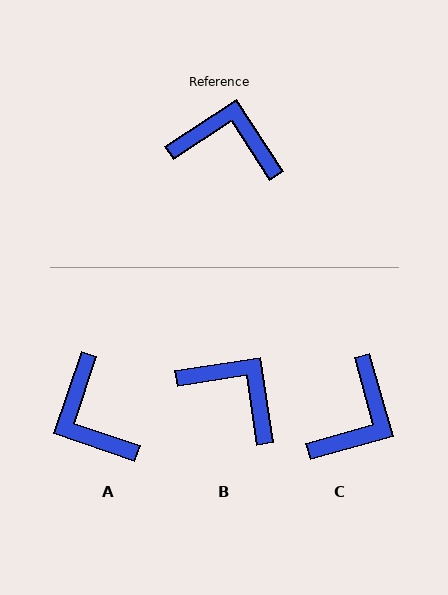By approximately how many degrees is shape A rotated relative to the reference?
Approximately 128 degrees counter-clockwise.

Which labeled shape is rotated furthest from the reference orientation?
A, about 128 degrees away.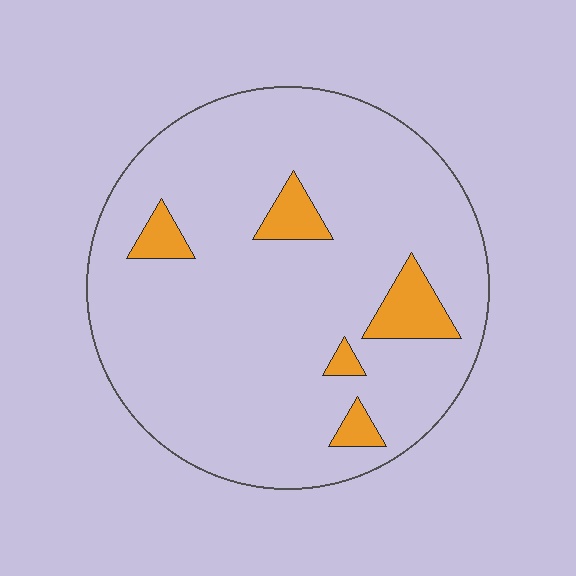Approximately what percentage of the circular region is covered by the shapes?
Approximately 10%.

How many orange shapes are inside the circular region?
5.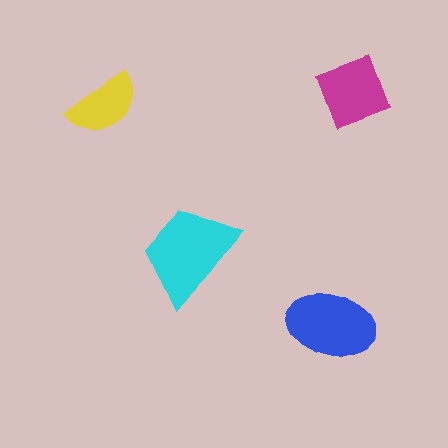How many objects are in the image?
There are 4 objects in the image.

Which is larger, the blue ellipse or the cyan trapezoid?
The cyan trapezoid.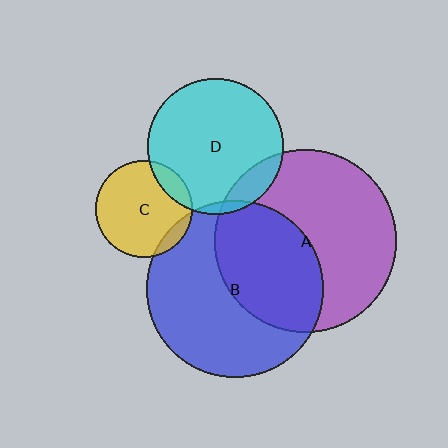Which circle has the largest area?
Circle A (purple).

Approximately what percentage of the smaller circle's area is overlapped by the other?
Approximately 10%.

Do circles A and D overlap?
Yes.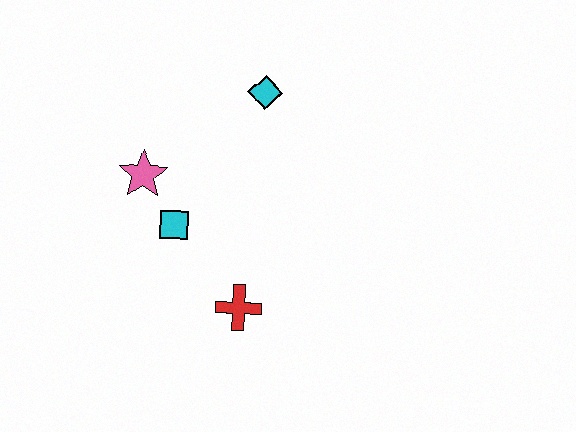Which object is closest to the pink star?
The cyan square is closest to the pink star.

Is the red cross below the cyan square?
Yes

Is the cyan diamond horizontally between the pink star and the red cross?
No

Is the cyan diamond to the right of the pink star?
Yes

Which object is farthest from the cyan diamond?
The red cross is farthest from the cyan diamond.